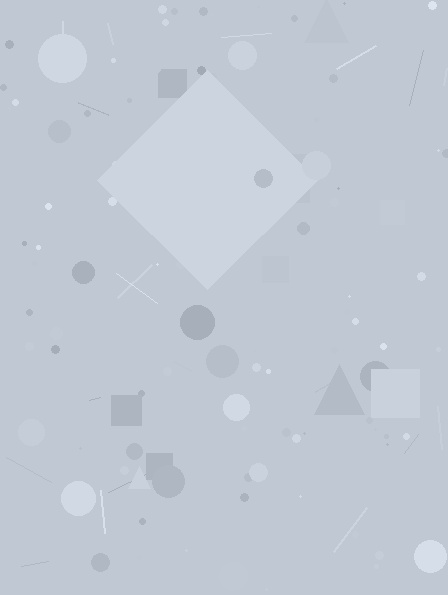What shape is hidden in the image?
A diamond is hidden in the image.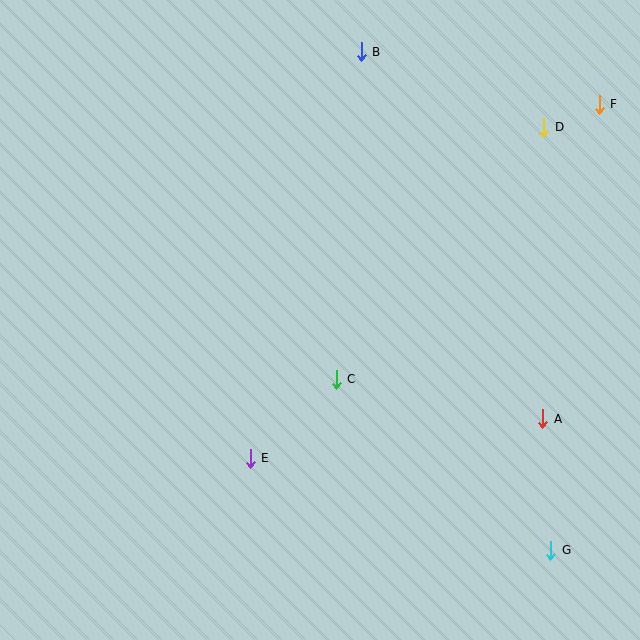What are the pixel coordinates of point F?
Point F is at (599, 104).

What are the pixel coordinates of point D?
Point D is at (544, 127).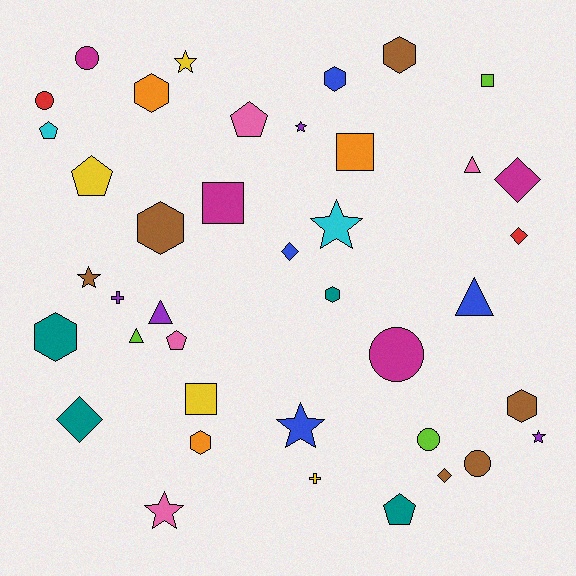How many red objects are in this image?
There are 2 red objects.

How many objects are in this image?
There are 40 objects.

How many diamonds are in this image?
There are 5 diamonds.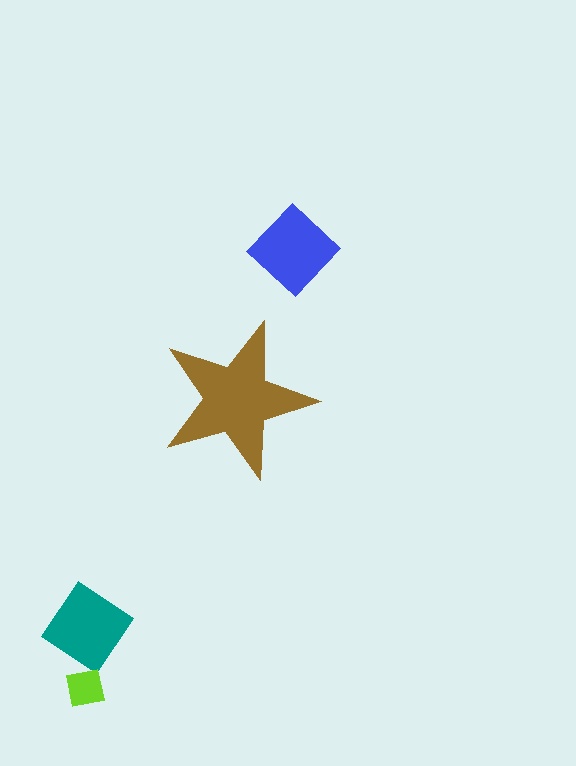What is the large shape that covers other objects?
A brown star.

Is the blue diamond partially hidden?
No, the blue diamond is fully visible.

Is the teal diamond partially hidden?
No, the teal diamond is fully visible.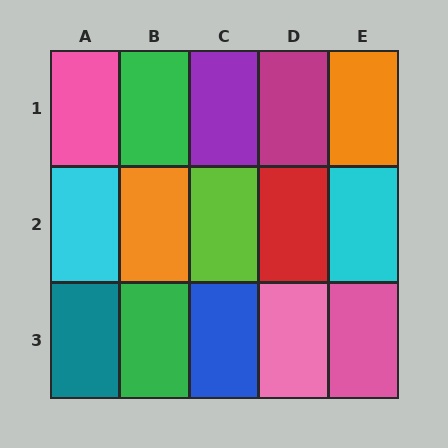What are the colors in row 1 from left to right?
Pink, green, purple, magenta, orange.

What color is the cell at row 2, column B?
Orange.